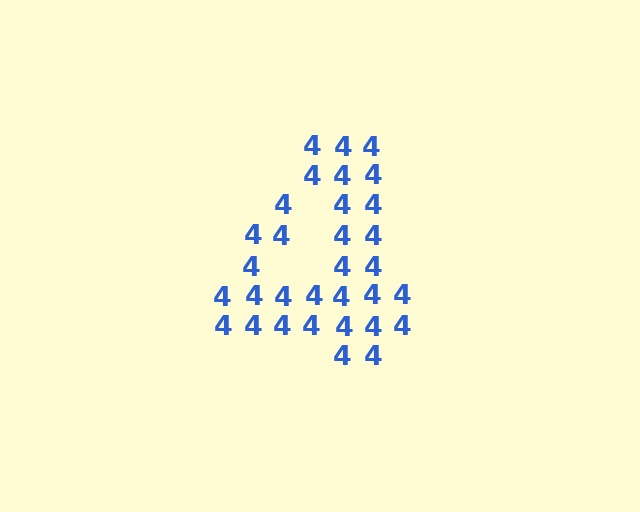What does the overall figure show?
The overall figure shows the digit 4.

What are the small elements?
The small elements are digit 4's.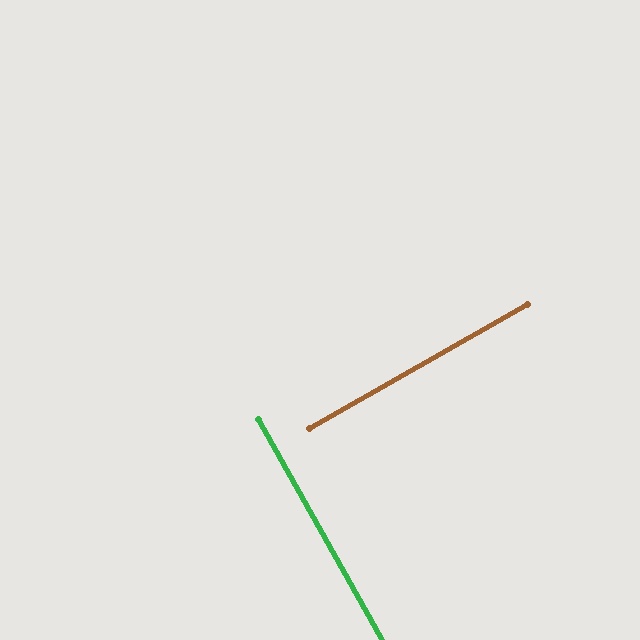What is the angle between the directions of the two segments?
Approximately 90 degrees.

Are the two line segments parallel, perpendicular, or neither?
Perpendicular — they meet at approximately 90°.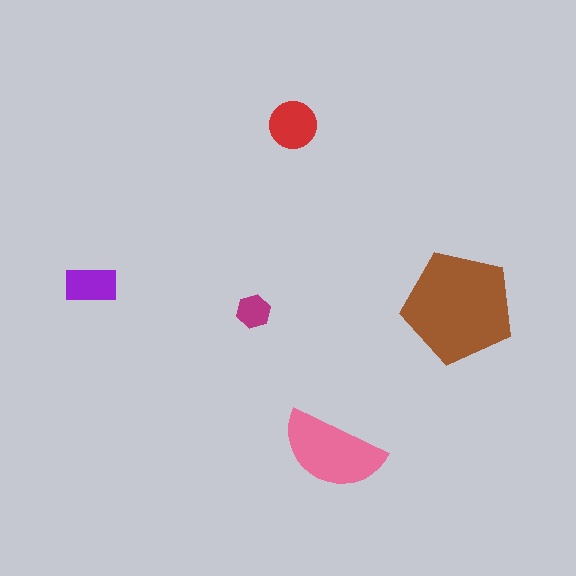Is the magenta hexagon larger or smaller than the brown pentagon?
Smaller.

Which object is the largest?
The brown pentagon.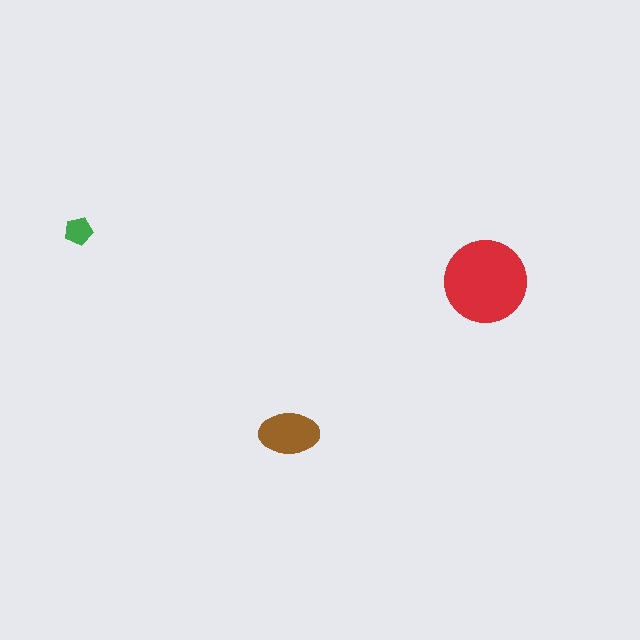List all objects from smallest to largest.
The green pentagon, the brown ellipse, the red circle.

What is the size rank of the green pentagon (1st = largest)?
3rd.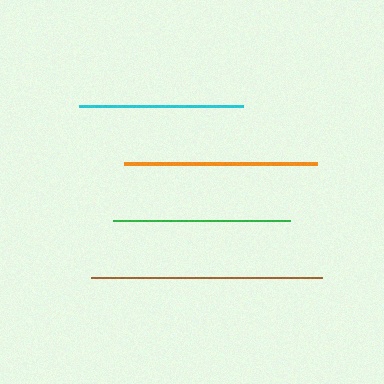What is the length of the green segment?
The green segment is approximately 177 pixels long.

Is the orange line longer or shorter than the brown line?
The brown line is longer than the orange line.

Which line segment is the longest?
The brown line is the longest at approximately 231 pixels.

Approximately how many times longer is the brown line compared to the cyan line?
The brown line is approximately 1.4 times the length of the cyan line.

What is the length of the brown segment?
The brown segment is approximately 231 pixels long.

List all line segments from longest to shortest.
From longest to shortest: brown, orange, green, cyan.